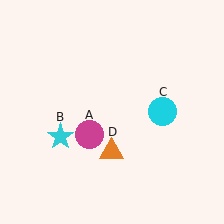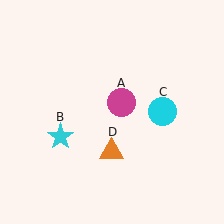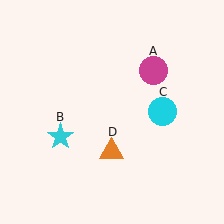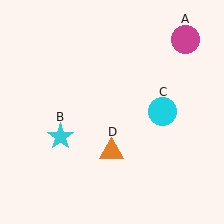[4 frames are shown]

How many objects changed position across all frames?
1 object changed position: magenta circle (object A).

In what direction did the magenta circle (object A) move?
The magenta circle (object A) moved up and to the right.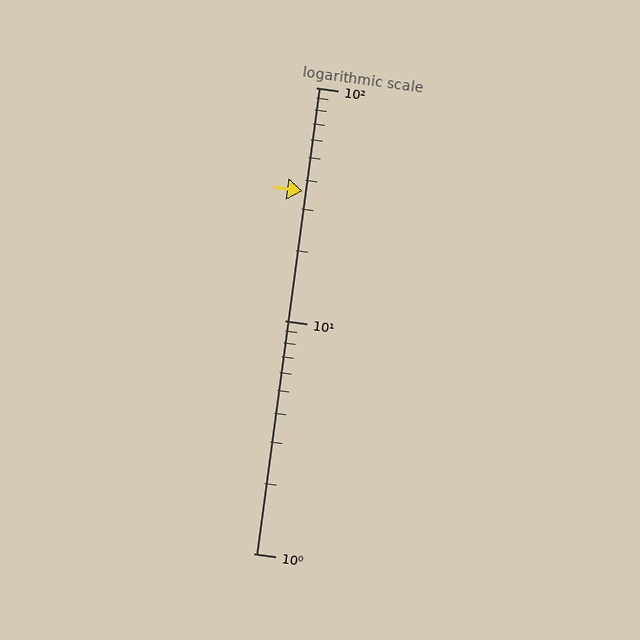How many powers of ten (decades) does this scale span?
The scale spans 2 decades, from 1 to 100.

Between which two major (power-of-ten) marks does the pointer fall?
The pointer is between 10 and 100.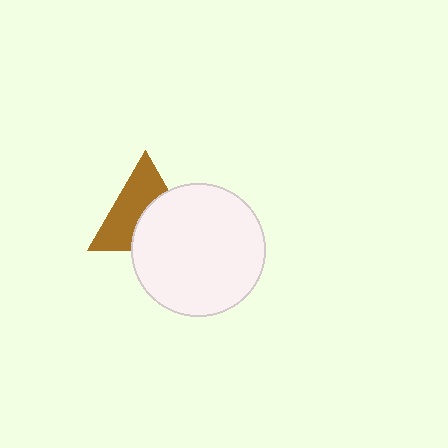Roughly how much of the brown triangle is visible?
About half of it is visible (roughly 54%).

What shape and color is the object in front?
The object in front is a white circle.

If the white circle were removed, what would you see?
You would see the complete brown triangle.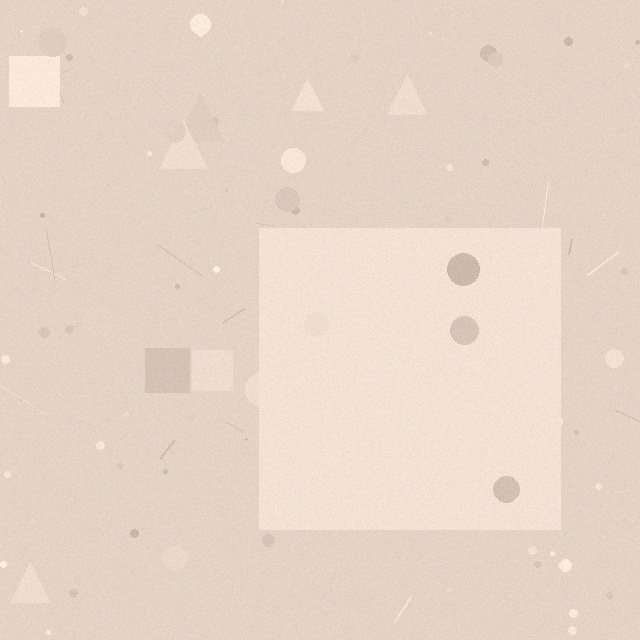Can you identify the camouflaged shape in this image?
The camouflaged shape is a square.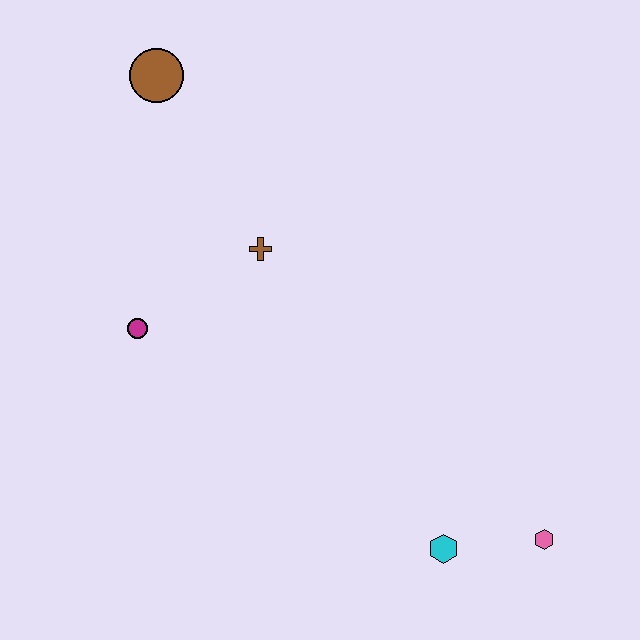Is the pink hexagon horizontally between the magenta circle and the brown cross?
No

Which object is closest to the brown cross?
The magenta circle is closest to the brown cross.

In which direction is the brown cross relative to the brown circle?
The brown cross is below the brown circle.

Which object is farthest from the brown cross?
The pink hexagon is farthest from the brown cross.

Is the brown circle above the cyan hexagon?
Yes